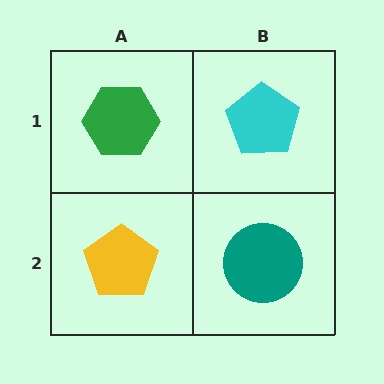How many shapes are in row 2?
2 shapes.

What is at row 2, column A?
A yellow pentagon.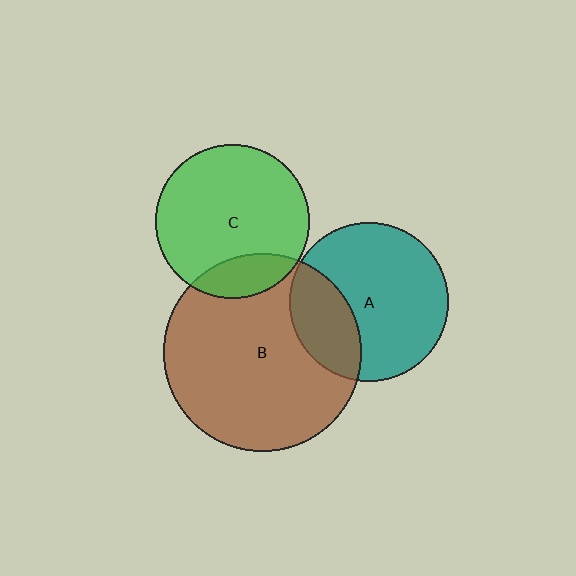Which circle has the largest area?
Circle B (brown).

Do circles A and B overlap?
Yes.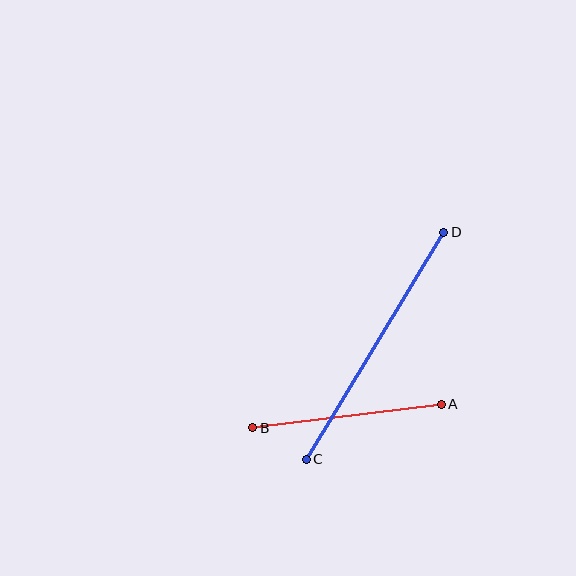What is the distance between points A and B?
The distance is approximately 190 pixels.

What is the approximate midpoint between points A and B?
The midpoint is at approximately (347, 416) pixels.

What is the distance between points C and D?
The distance is approximately 265 pixels.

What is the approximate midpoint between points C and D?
The midpoint is at approximately (375, 346) pixels.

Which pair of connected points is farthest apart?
Points C and D are farthest apart.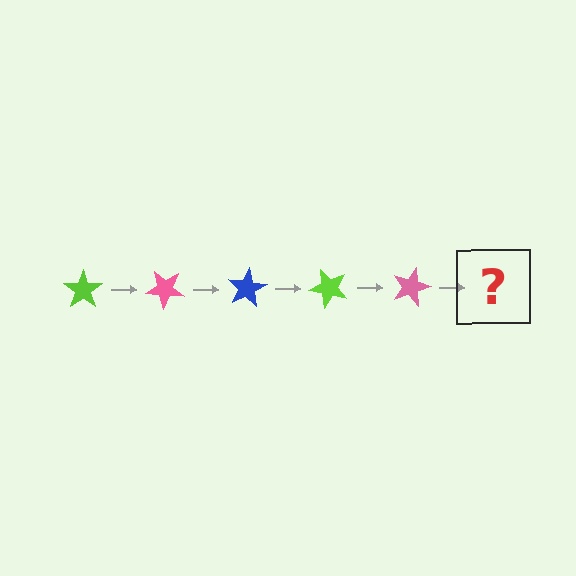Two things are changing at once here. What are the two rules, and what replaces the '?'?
The two rules are that it rotates 40 degrees each step and the color cycles through lime, pink, and blue. The '?' should be a blue star, rotated 200 degrees from the start.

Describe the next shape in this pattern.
It should be a blue star, rotated 200 degrees from the start.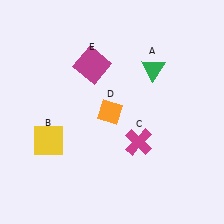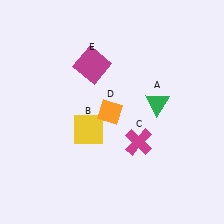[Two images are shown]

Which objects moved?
The objects that moved are: the green triangle (A), the yellow square (B).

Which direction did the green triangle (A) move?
The green triangle (A) moved down.